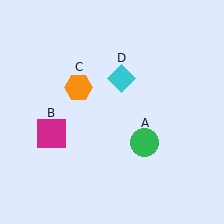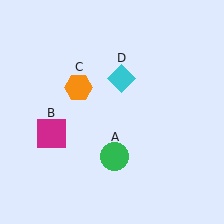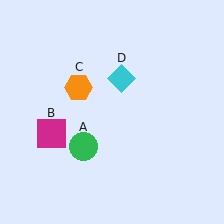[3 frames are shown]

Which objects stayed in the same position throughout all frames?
Magenta square (object B) and orange hexagon (object C) and cyan diamond (object D) remained stationary.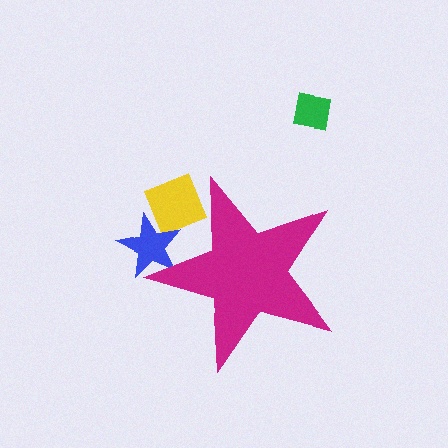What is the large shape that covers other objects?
A magenta star.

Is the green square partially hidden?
No, the green square is fully visible.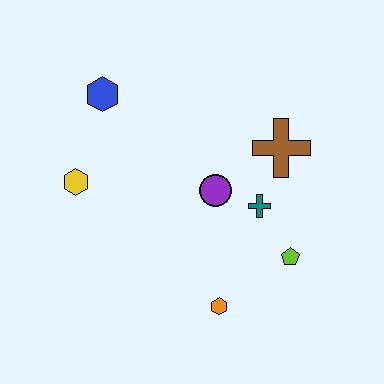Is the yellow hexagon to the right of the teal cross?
No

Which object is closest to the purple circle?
The teal cross is closest to the purple circle.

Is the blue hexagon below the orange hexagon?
No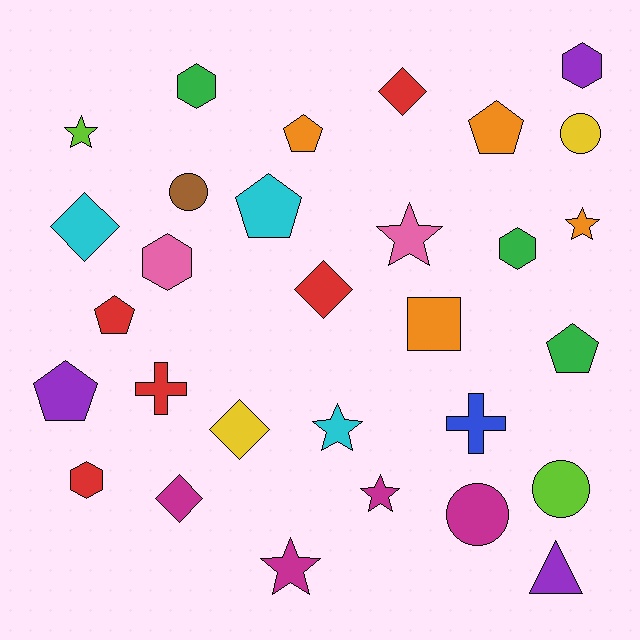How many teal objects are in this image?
There are no teal objects.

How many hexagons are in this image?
There are 5 hexagons.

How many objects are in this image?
There are 30 objects.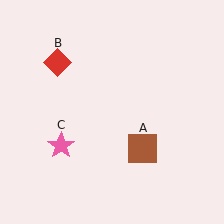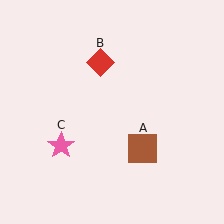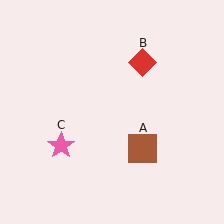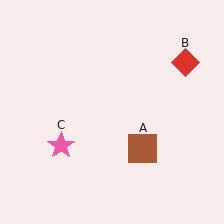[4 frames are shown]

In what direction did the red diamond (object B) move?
The red diamond (object B) moved right.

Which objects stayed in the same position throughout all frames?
Brown square (object A) and pink star (object C) remained stationary.